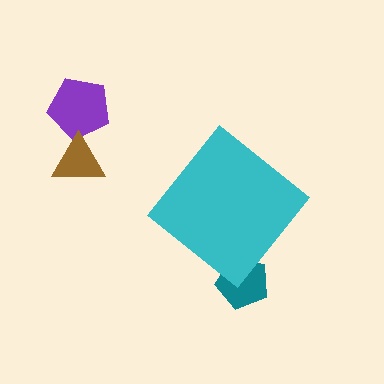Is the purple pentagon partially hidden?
No, the purple pentagon is fully visible.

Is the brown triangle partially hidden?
No, the brown triangle is fully visible.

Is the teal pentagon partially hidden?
Yes, the teal pentagon is partially hidden behind the cyan diamond.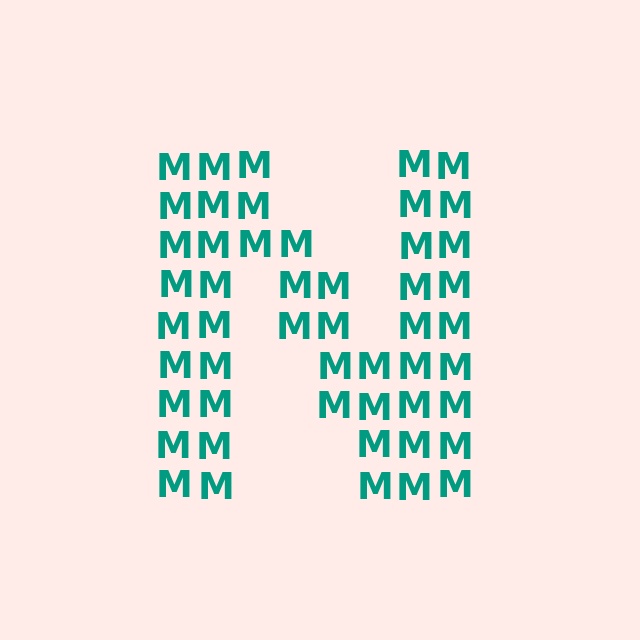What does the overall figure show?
The overall figure shows the letter N.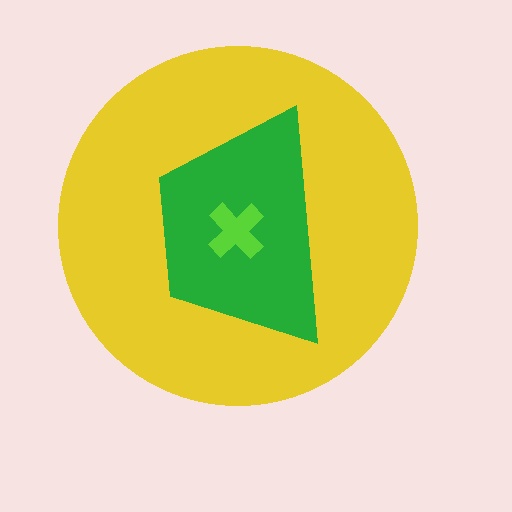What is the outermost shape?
The yellow circle.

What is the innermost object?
The lime cross.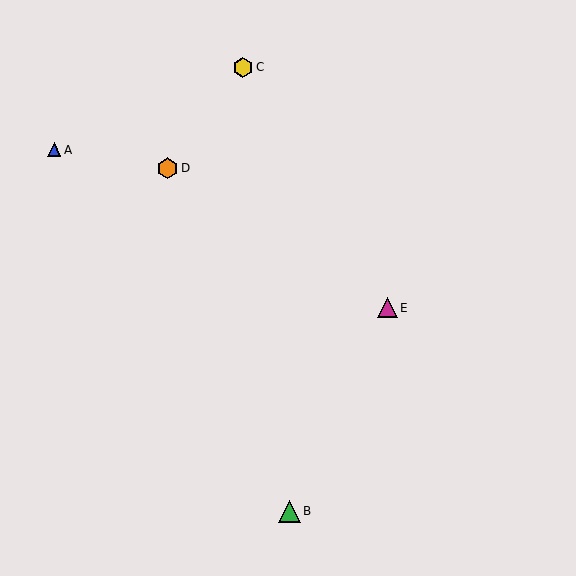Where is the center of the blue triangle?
The center of the blue triangle is at (54, 150).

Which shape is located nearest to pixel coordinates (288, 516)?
The green triangle (labeled B) at (289, 511) is nearest to that location.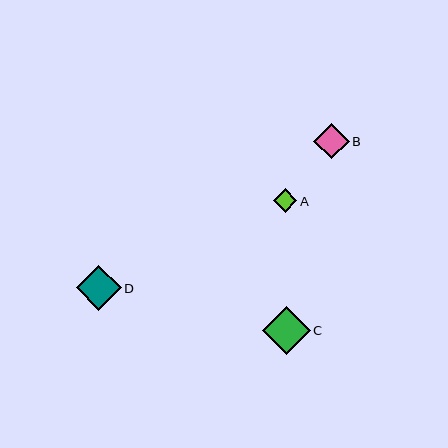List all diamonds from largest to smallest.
From largest to smallest: C, D, B, A.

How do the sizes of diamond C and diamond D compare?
Diamond C and diamond D are approximately the same size.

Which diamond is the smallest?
Diamond A is the smallest with a size of approximately 24 pixels.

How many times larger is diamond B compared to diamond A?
Diamond B is approximately 1.5 times the size of diamond A.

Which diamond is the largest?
Diamond C is the largest with a size of approximately 48 pixels.